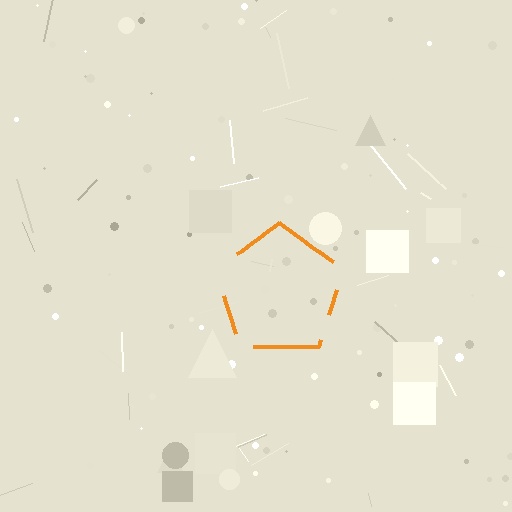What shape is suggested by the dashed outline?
The dashed outline suggests a pentagon.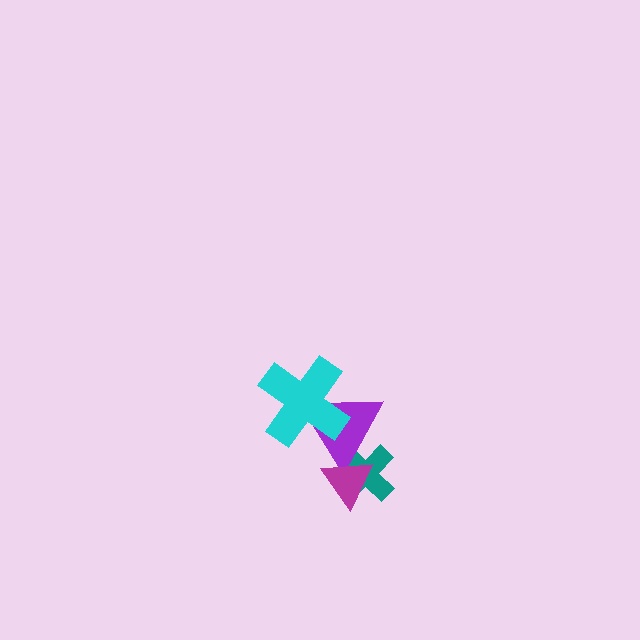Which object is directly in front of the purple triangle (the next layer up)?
The cyan cross is directly in front of the purple triangle.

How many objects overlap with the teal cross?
2 objects overlap with the teal cross.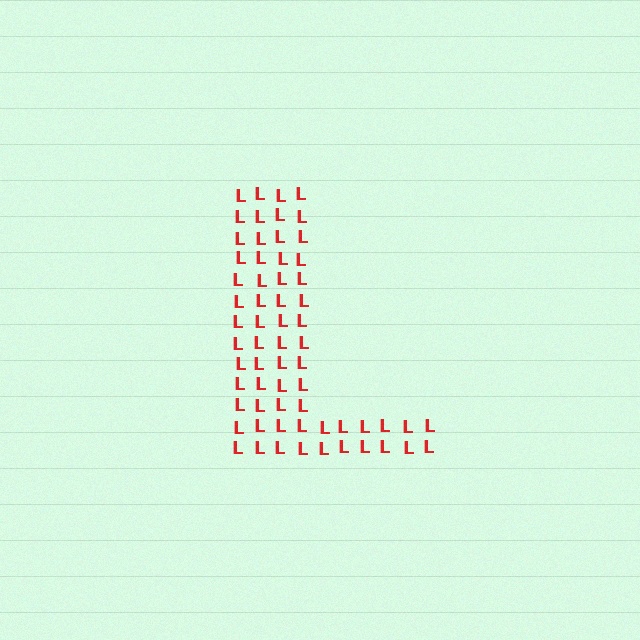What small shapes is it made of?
It is made of small letter L's.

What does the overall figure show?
The overall figure shows the letter L.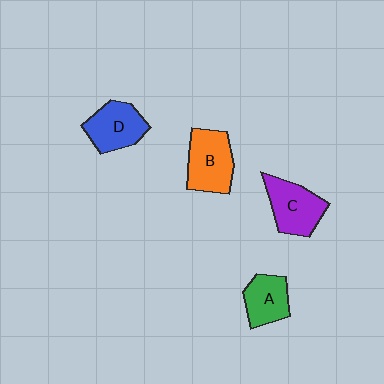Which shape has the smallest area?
Shape A (green).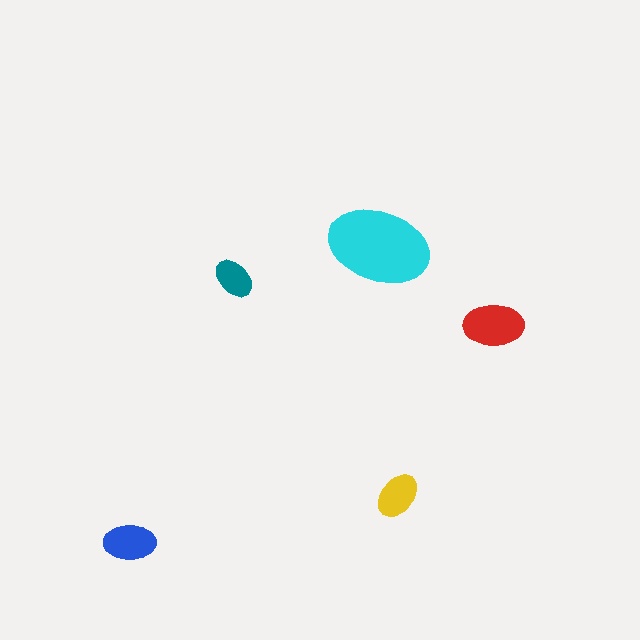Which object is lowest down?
The blue ellipse is bottommost.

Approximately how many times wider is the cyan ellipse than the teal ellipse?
About 2.5 times wider.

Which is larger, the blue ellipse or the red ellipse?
The red one.